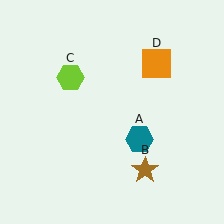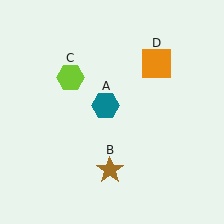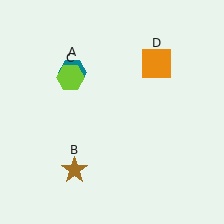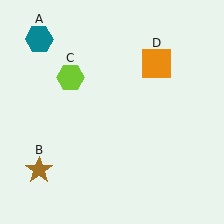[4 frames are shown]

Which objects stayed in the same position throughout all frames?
Lime hexagon (object C) and orange square (object D) remained stationary.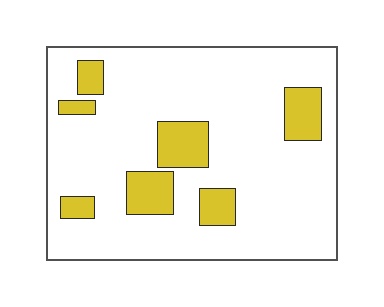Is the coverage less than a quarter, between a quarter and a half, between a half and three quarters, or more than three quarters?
Less than a quarter.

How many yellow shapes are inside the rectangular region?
7.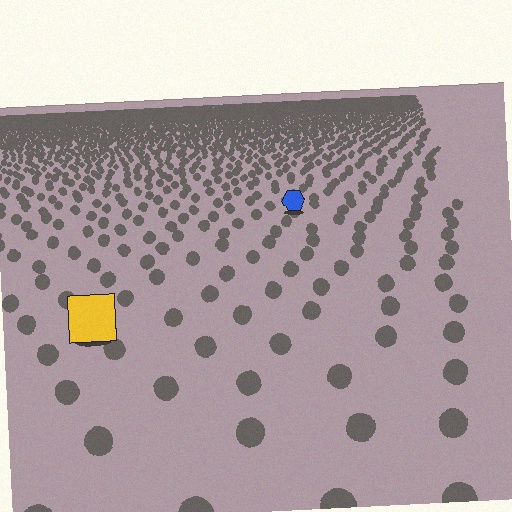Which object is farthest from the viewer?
The blue hexagon is farthest from the viewer. It appears smaller and the ground texture around it is denser.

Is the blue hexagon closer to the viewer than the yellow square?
No. The yellow square is closer — you can tell from the texture gradient: the ground texture is coarser near it.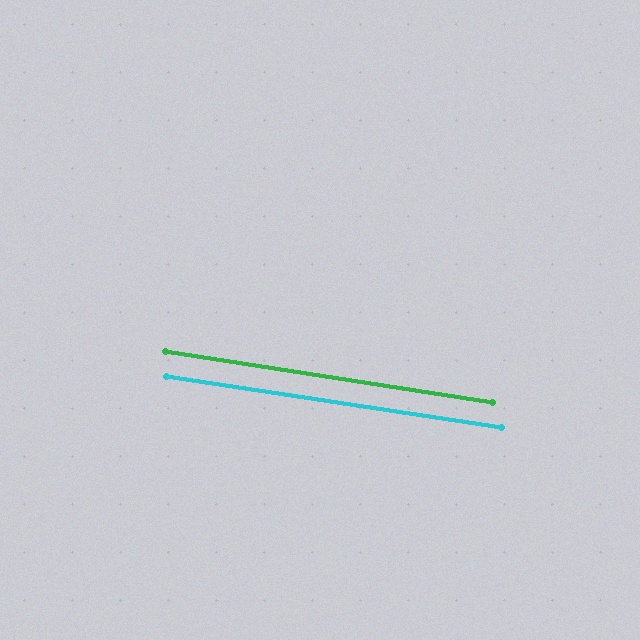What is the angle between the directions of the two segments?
Approximately 0 degrees.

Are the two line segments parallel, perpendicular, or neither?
Parallel — their directions differ by only 0.2°.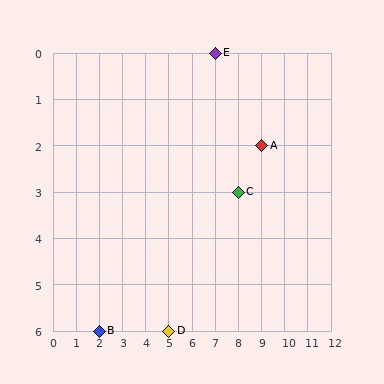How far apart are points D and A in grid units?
Points D and A are 4 columns and 4 rows apart (about 5.7 grid units diagonally).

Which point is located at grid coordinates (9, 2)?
Point A is at (9, 2).